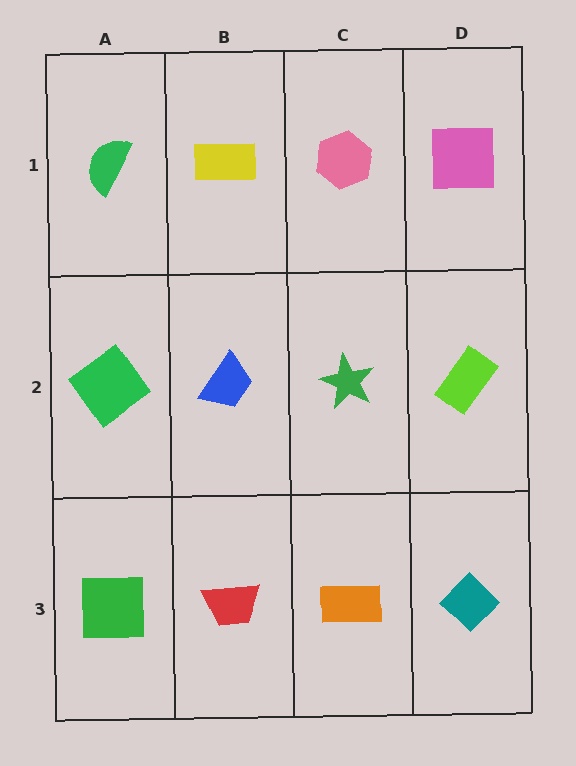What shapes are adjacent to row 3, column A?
A green diamond (row 2, column A), a red trapezoid (row 3, column B).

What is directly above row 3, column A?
A green diamond.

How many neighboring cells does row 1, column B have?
3.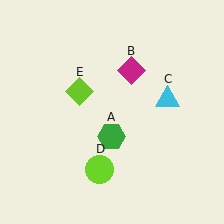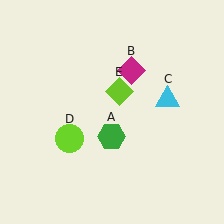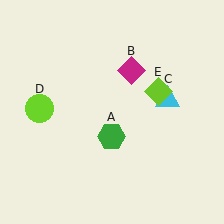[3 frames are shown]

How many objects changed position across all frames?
2 objects changed position: lime circle (object D), lime diamond (object E).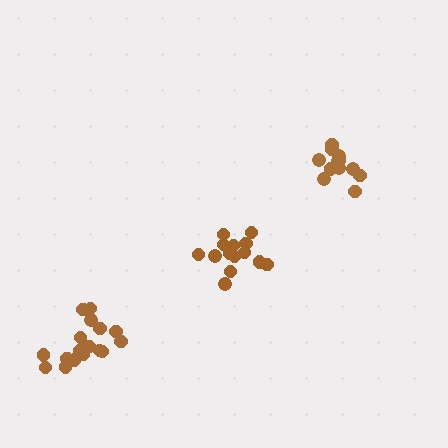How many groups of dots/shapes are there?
There are 3 groups.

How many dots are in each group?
Group 1: 12 dots, Group 2: 14 dots, Group 3: 17 dots (43 total).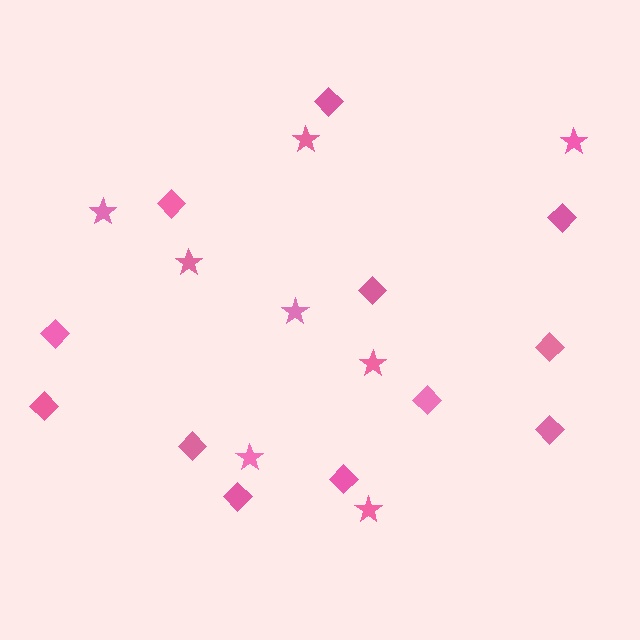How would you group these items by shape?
There are 2 groups: one group of diamonds (12) and one group of stars (8).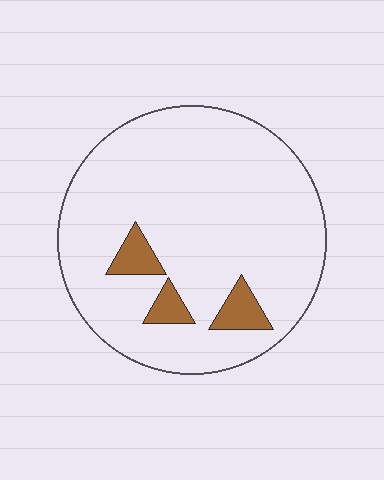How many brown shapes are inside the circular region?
3.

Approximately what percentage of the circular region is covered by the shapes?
Approximately 10%.